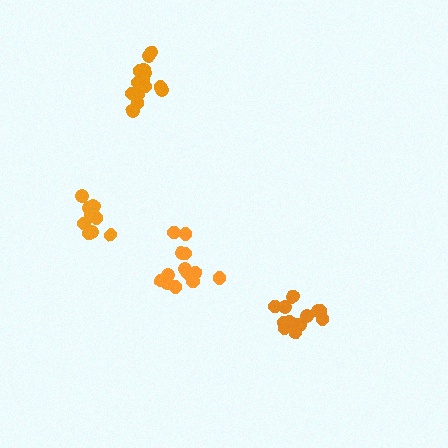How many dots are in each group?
Group 1: 13 dots, Group 2: 9 dots, Group 3: 13 dots, Group 4: 15 dots (50 total).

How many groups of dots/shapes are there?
There are 4 groups.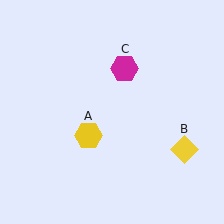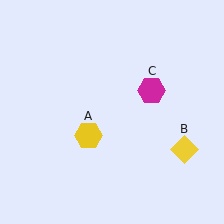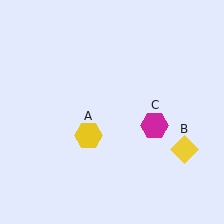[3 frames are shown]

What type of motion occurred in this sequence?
The magenta hexagon (object C) rotated clockwise around the center of the scene.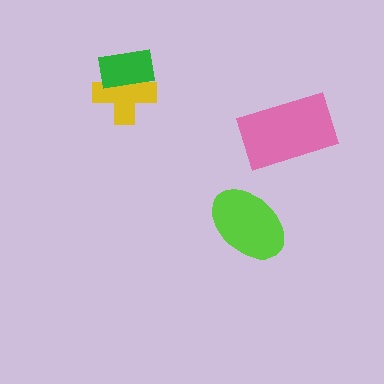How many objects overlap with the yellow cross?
1 object overlaps with the yellow cross.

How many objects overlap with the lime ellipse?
0 objects overlap with the lime ellipse.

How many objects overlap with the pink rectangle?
0 objects overlap with the pink rectangle.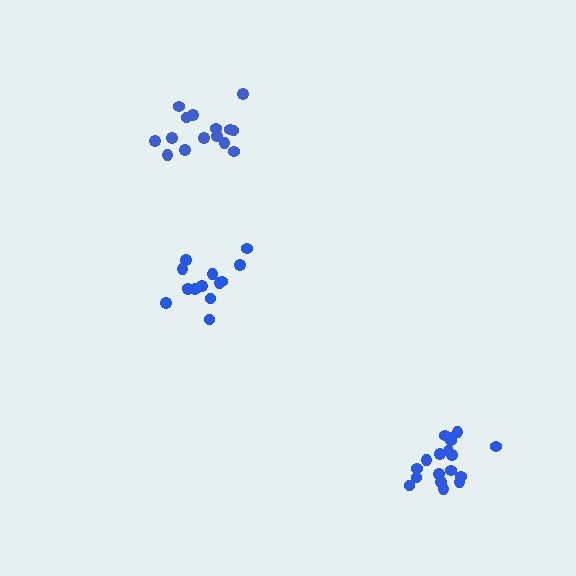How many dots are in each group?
Group 1: 14 dots, Group 2: 18 dots, Group 3: 15 dots (47 total).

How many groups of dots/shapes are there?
There are 3 groups.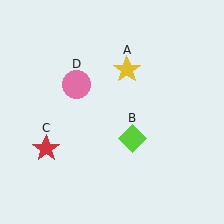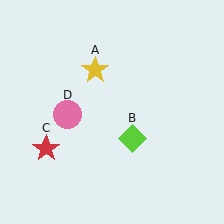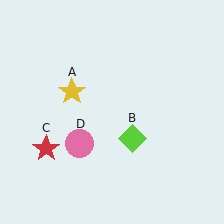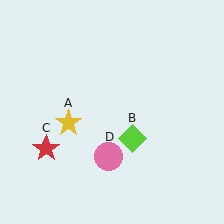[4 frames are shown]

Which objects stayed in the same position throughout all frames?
Lime diamond (object B) and red star (object C) remained stationary.